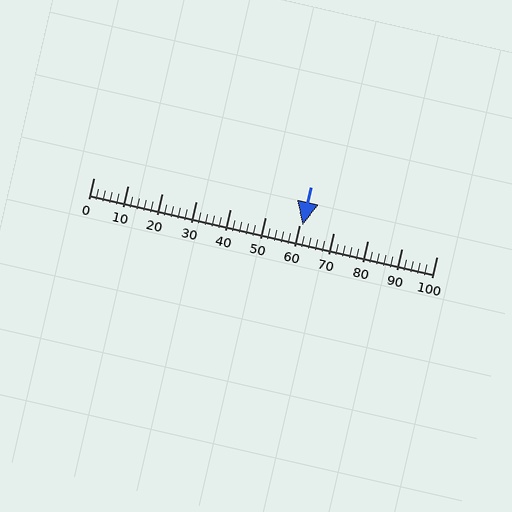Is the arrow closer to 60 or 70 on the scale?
The arrow is closer to 60.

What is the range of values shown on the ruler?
The ruler shows values from 0 to 100.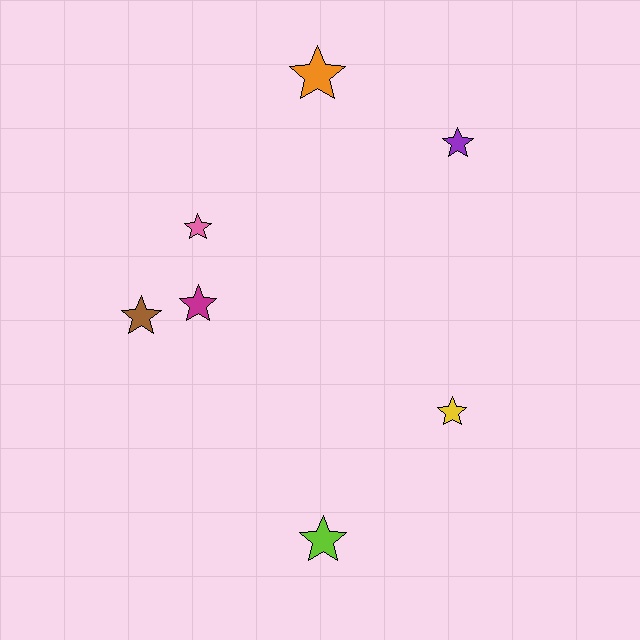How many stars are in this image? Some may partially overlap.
There are 7 stars.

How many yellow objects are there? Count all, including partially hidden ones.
There is 1 yellow object.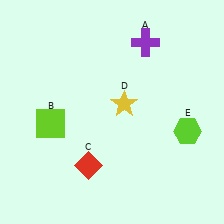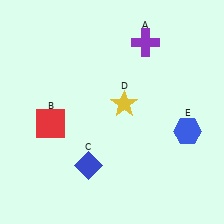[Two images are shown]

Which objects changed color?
B changed from lime to red. C changed from red to blue. E changed from lime to blue.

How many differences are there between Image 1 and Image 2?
There are 3 differences between the two images.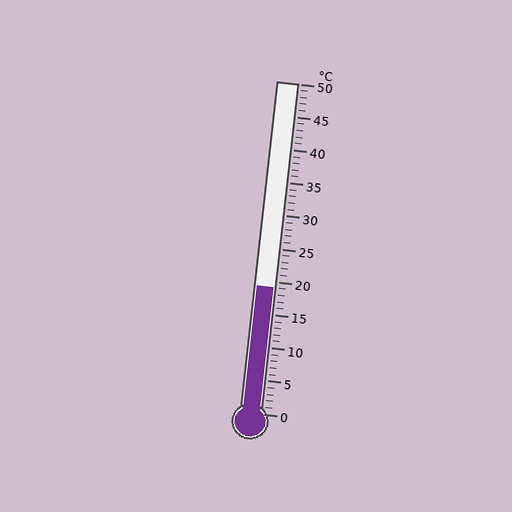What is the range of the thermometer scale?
The thermometer scale ranges from 0°C to 50°C.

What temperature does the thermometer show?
The thermometer shows approximately 19°C.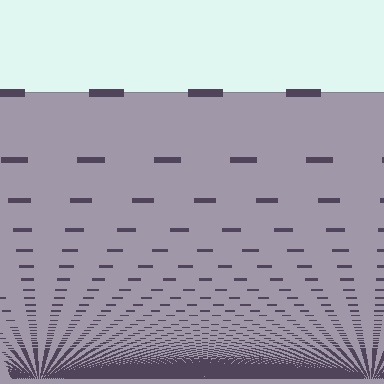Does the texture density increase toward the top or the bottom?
Density increases toward the bottom.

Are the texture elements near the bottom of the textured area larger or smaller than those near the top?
Smaller. The gradient is inverted — elements near the bottom are smaller and denser.